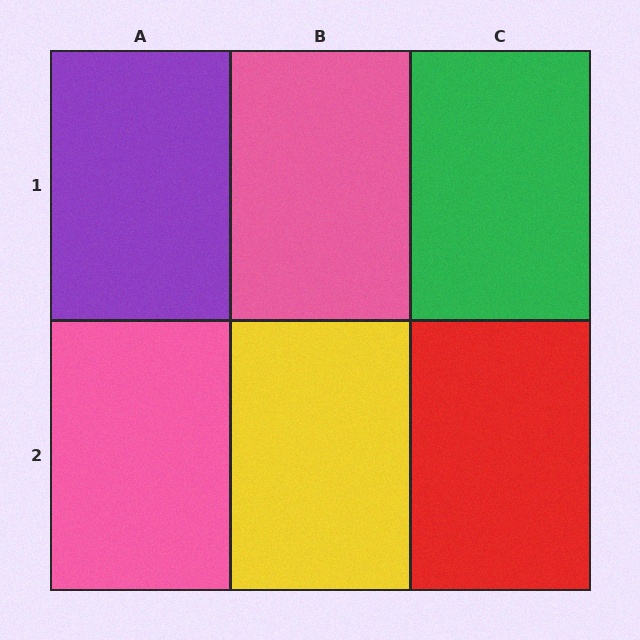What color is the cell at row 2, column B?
Yellow.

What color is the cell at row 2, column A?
Pink.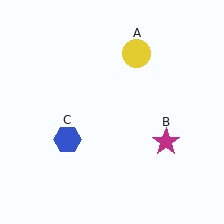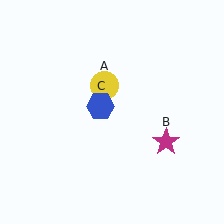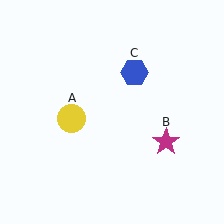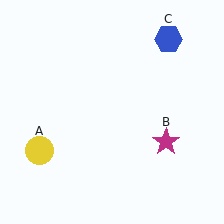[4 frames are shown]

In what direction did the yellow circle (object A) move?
The yellow circle (object A) moved down and to the left.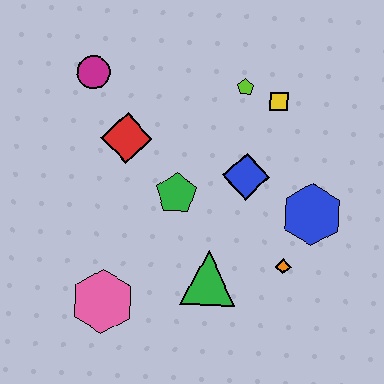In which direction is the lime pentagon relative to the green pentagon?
The lime pentagon is above the green pentagon.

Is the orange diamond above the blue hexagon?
No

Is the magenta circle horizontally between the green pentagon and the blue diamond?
No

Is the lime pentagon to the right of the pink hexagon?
Yes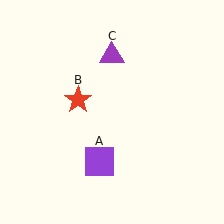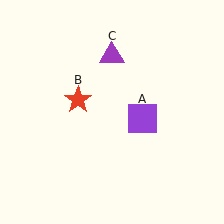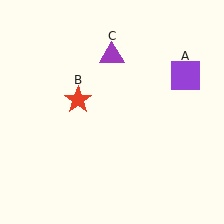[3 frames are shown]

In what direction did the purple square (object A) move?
The purple square (object A) moved up and to the right.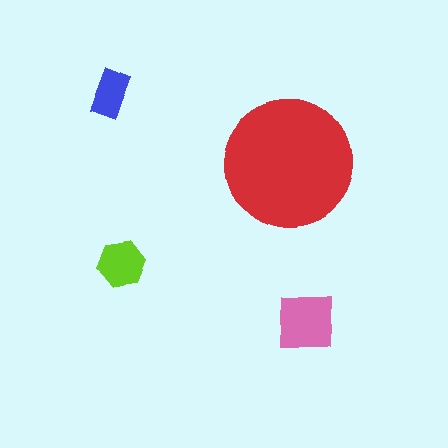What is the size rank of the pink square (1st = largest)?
2nd.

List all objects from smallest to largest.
The blue rectangle, the lime hexagon, the pink square, the red circle.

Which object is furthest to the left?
The blue rectangle is leftmost.